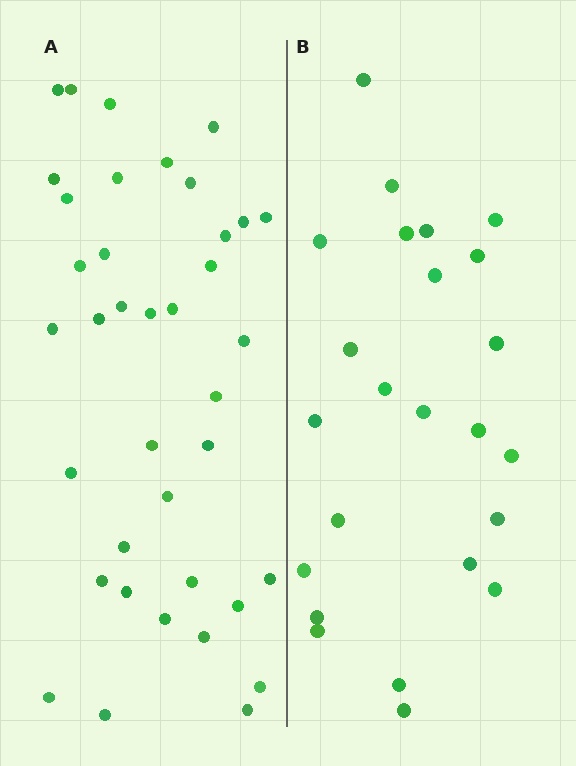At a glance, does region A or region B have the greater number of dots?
Region A (the left region) has more dots.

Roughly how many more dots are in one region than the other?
Region A has approximately 15 more dots than region B.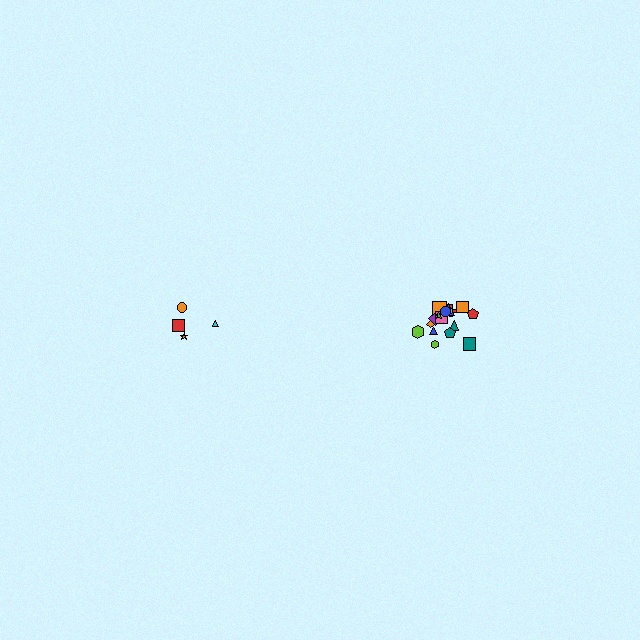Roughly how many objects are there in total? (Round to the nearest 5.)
Roughly 20 objects in total.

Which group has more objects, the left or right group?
The right group.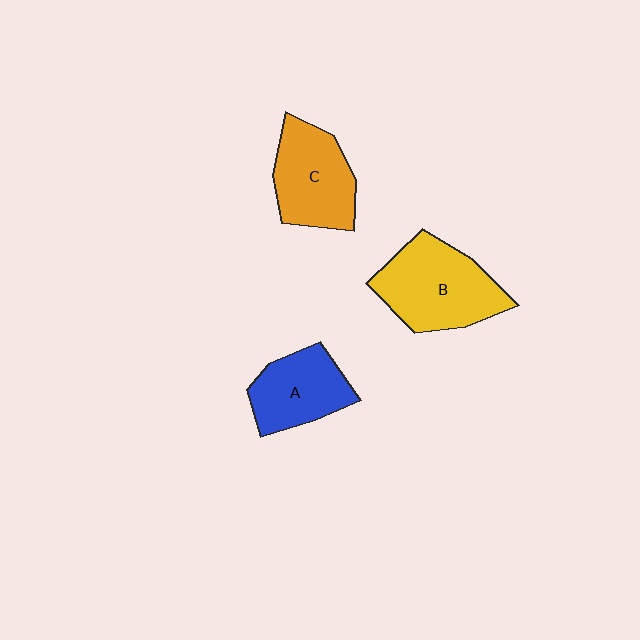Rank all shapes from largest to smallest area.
From largest to smallest: B (yellow), C (orange), A (blue).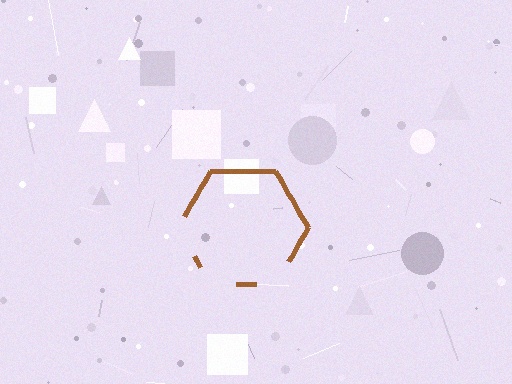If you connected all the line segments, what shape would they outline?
They would outline a hexagon.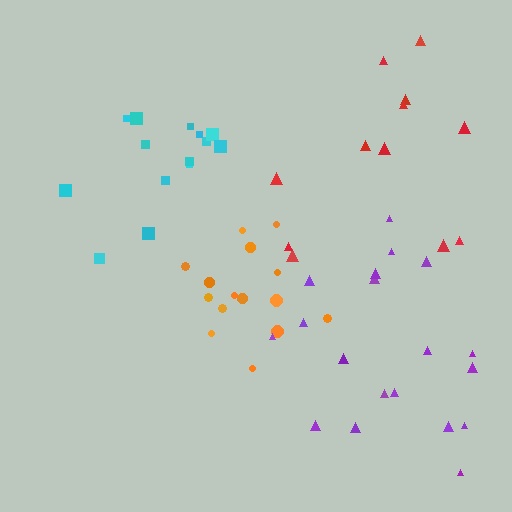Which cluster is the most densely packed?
Orange.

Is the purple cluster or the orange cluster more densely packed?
Orange.